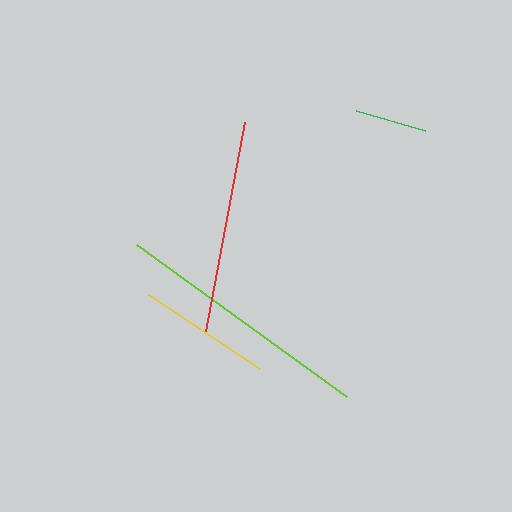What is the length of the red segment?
The red segment is approximately 213 pixels long.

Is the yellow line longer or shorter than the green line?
The yellow line is longer than the green line.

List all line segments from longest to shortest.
From longest to shortest: lime, red, yellow, green.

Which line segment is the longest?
The lime line is the longest at approximately 259 pixels.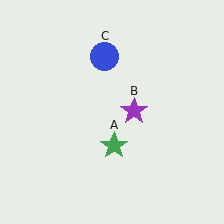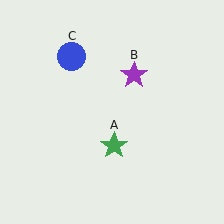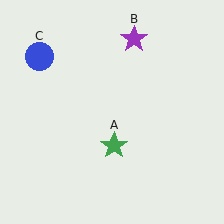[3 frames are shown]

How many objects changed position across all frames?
2 objects changed position: purple star (object B), blue circle (object C).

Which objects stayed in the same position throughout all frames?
Green star (object A) remained stationary.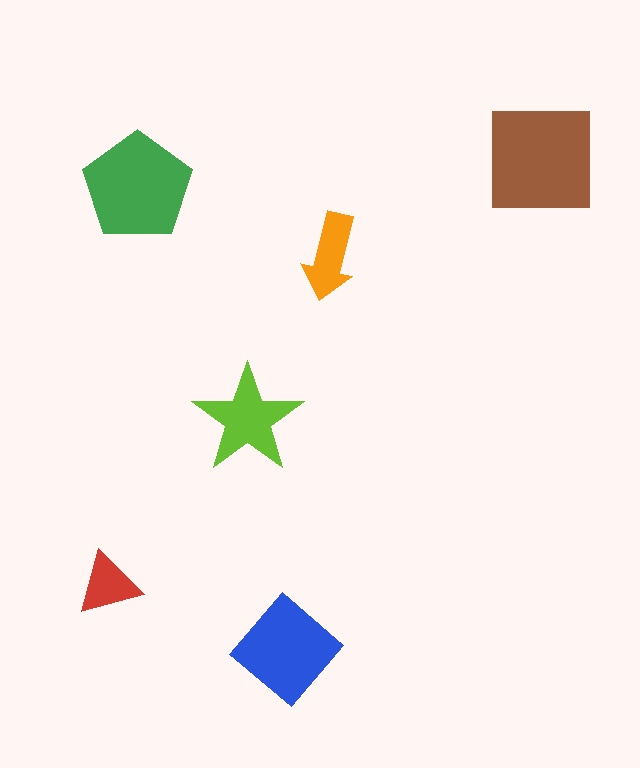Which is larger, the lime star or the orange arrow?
The lime star.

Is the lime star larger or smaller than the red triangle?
Larger.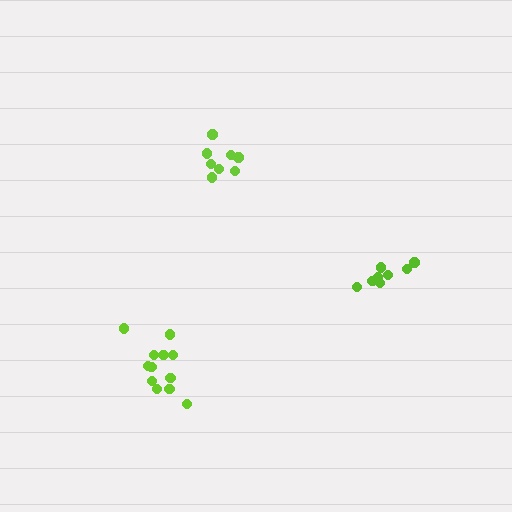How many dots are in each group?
Group 1: 8 dots, Group 2: 8 dots, Group 3: 12 dots (28 total).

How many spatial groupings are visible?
There are 3 spatial groupings.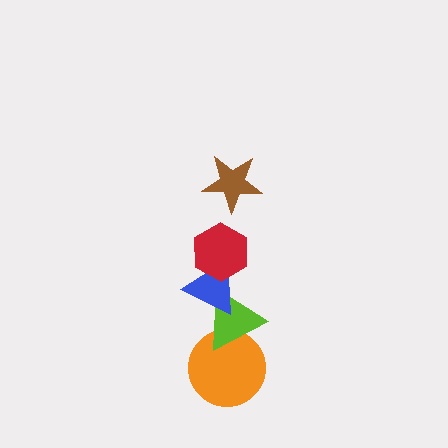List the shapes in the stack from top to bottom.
From top to bottom: the brown star, the red hexagon, the blue triangle, the lime triangle, the orange circle.